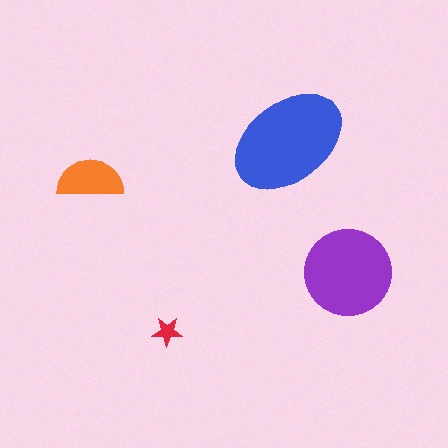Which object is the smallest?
The red star.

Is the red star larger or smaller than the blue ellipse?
Smaller.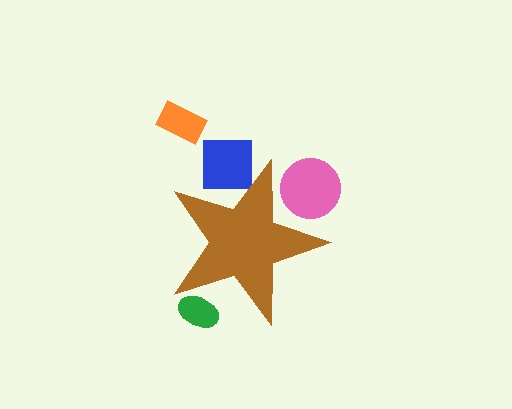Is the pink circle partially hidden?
Yes, the pink circle is partially hidden behind the brown star.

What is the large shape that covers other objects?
A brown star.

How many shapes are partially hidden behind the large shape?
3 shapes are partially hidden.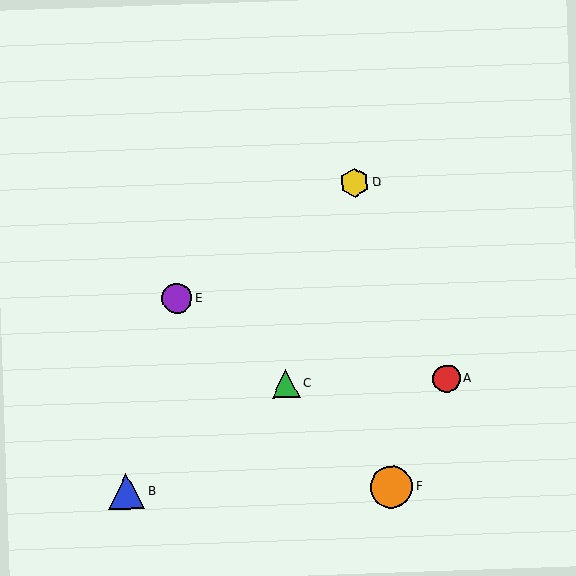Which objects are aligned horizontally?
Objects A, C are aligned horizontally.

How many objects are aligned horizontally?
2 objects (A, C) are aligned horizontally.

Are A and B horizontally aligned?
No, A is at y≈378 and B is at y≈491.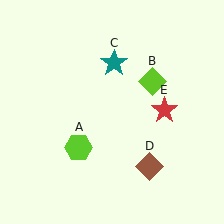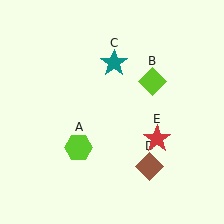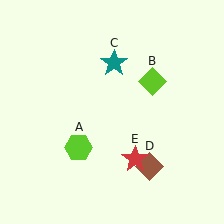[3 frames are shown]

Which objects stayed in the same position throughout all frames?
Lime hexagon (object A) and lime diamond (object B) and teal star (object C) and brown diamond (object D) remained stationary.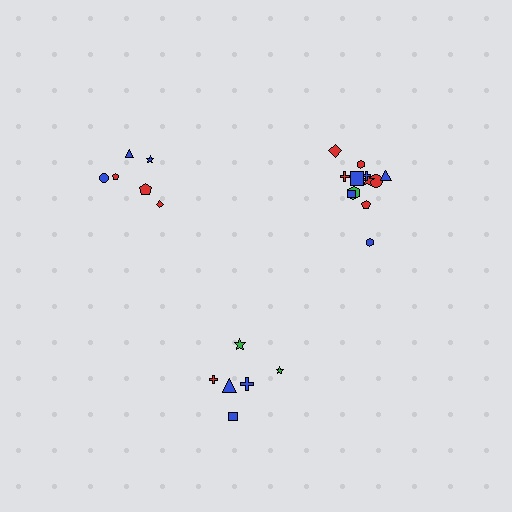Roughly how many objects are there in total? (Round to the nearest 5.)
Roughly 25 objects in total.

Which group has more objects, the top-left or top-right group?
The top-right group.